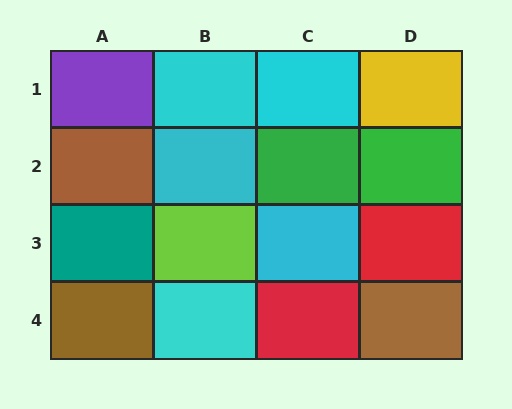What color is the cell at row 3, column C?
Cyan.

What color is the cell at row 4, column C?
Red.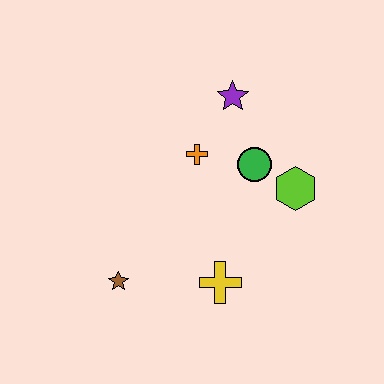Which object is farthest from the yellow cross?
The purple star is farthest from the yellow cross.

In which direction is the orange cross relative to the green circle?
The orange cross is to the left of the green circle.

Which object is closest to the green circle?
The lime hexagon is closest to the green circle.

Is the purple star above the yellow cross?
Yes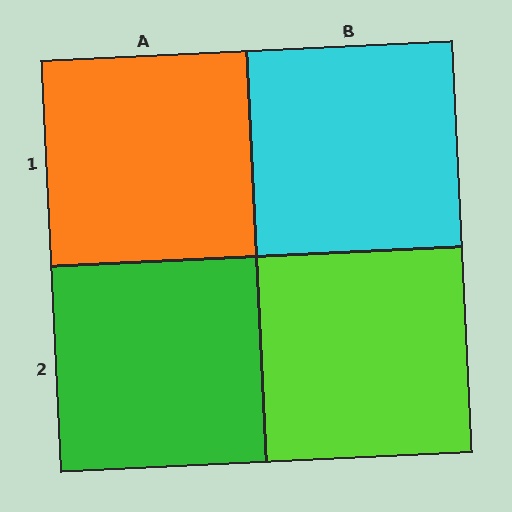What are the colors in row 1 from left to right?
Orange, cyan.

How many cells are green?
1 cell is green.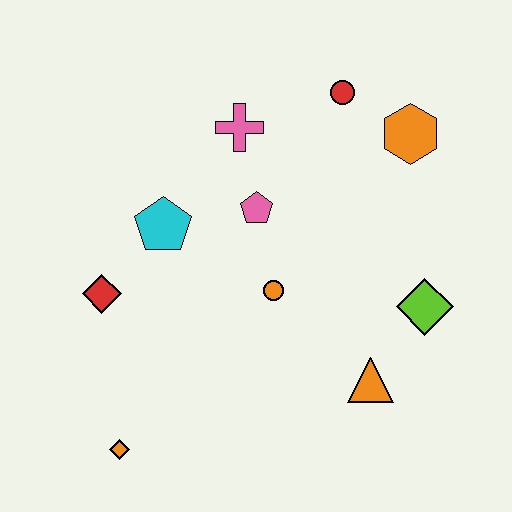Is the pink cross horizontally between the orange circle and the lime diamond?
No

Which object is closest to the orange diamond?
The red diamond is closest to the orange diamond.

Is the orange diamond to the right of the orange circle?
No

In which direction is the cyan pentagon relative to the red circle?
The cyan pentagon is to the left of the red circle.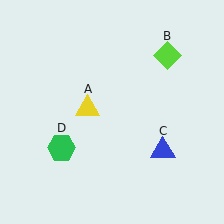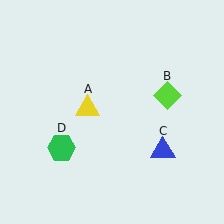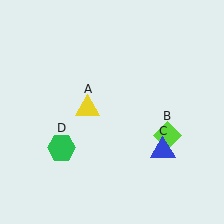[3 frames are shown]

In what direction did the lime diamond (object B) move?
The lime diamond (object B) moved down.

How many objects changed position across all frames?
1 object changed position: lime diamond (object B).